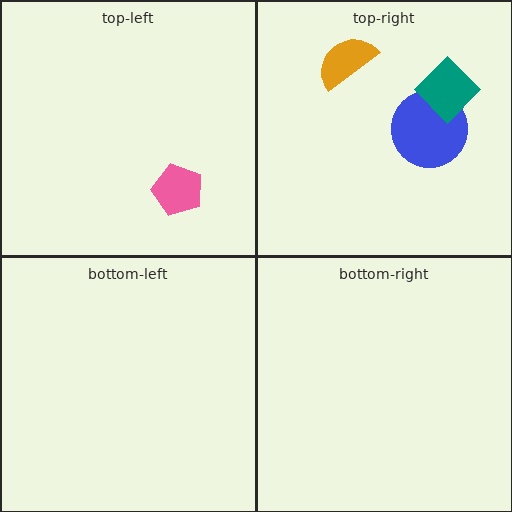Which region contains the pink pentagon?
The top-left region.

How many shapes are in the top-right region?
3.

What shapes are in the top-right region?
The blue circle, the orange semicircle, the teal diamond.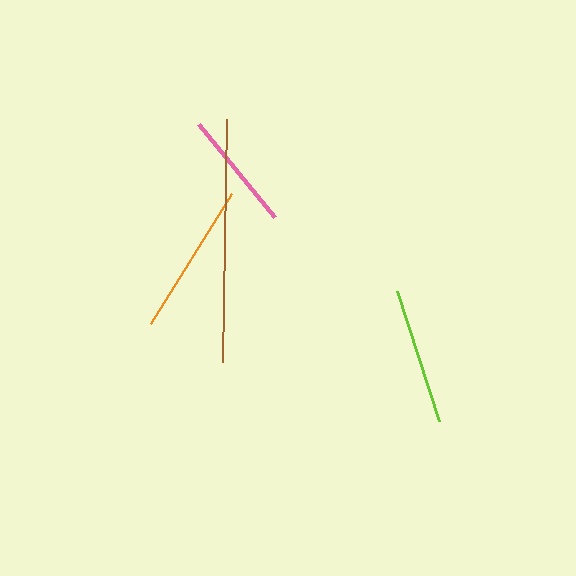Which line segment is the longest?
The brown line is the longest at approximately 243 pixels.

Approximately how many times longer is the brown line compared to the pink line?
The brown line is approximately 2.0 times the length of the pink line.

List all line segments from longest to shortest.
From longest to shortest: brown, orange, lime, pink.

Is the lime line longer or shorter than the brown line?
The brown line is longer than the lime line.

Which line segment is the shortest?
The pink line is the shortest at approximately 120 pixels.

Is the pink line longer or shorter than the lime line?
The lime line is longer than the pink line.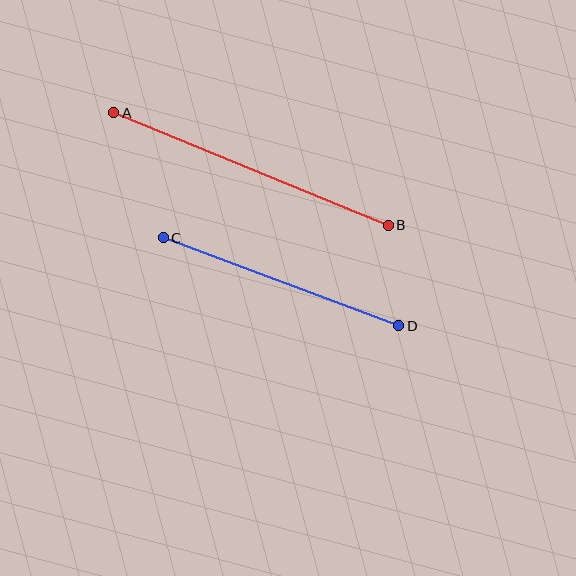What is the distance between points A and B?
The distance is approximately 297 pixels.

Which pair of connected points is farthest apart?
Points A and B are farthest apart.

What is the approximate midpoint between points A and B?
The midpoint is at approximately (251, 169) pixels.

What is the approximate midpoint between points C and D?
The midpoint is at approximately (281, 282) pixels.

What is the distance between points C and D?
The distance is approximately 251 pixels.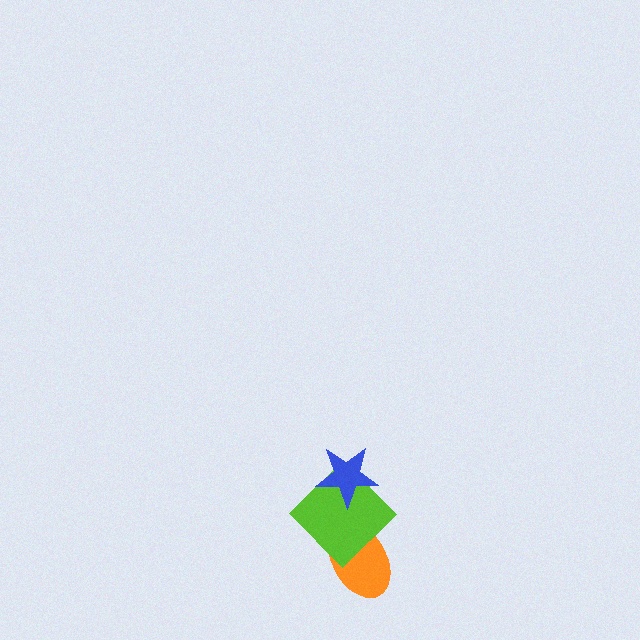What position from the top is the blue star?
The blue star is 1st from the top.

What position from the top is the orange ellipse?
The orange ellipse is 3rd from the top.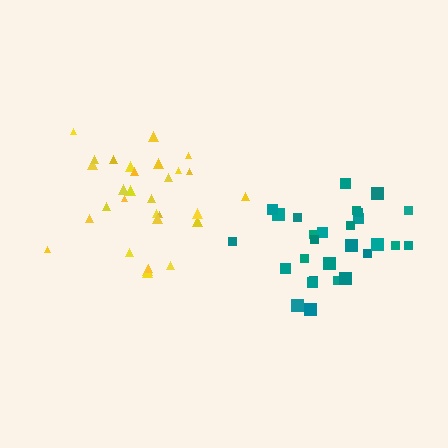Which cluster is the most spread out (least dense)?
Yellow.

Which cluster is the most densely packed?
Teal.